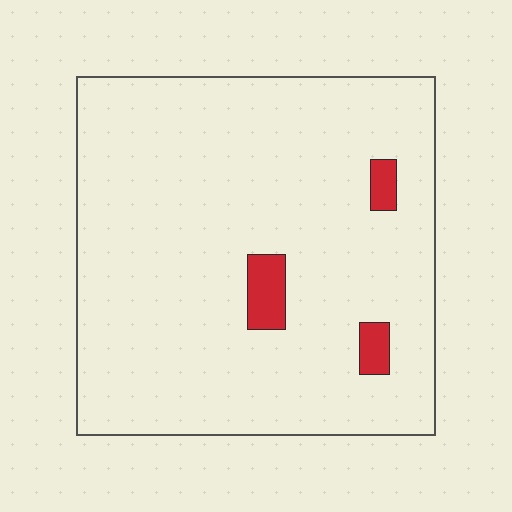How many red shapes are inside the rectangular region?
3.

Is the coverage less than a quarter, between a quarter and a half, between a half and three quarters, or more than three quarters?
Less than a quarter.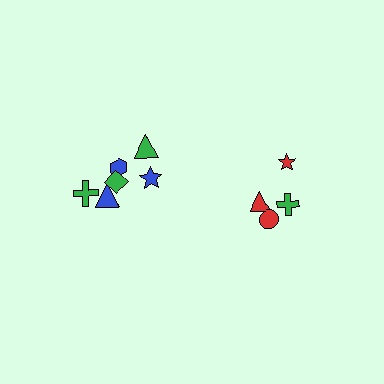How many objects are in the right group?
There are 4 objects.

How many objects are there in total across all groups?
There are 10 objects.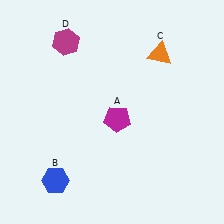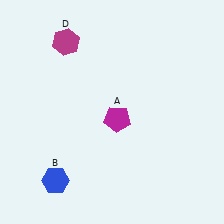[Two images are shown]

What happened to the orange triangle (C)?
The orange triangle (C) was removed in Image 2. It was in the top-right area of Image 1.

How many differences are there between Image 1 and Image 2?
There is 1 difference between the two images.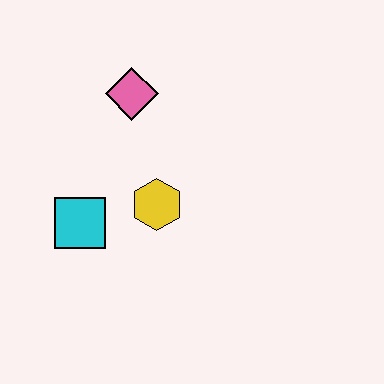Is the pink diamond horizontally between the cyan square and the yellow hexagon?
Yes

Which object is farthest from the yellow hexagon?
The pink diamond is farthest from the yellow hexagon.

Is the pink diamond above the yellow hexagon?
Yes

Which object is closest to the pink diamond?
The yellow hexagon is closest to the pink diamond.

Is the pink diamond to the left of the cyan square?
No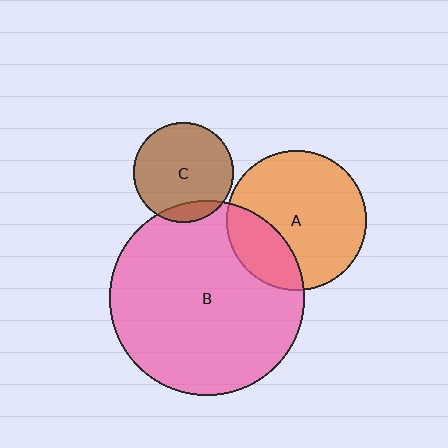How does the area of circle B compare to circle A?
Approximately 1.9 times.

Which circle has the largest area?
Circle B (pink).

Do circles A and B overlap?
Yes.